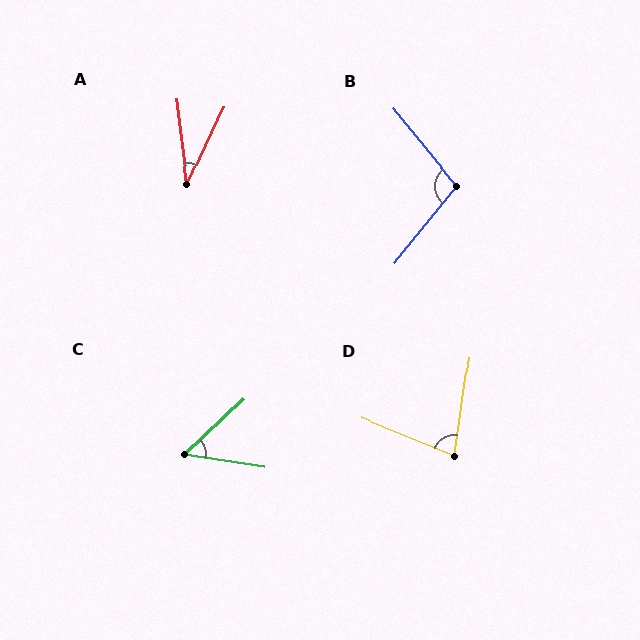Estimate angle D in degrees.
Approximately 76 degrees.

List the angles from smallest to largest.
A (32°), C (52°), D (76°), B (102°).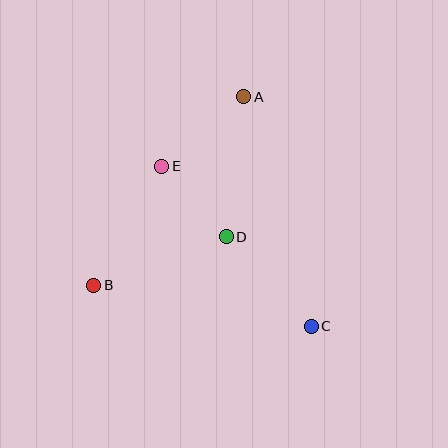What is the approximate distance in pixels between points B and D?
The distance between B and D is approximately 141 pixels.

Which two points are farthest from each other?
Points A and B are farthest from each other.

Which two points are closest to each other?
Points D and E are closest to each other.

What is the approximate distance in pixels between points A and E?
The distance between A and E is approximately 108 pixels.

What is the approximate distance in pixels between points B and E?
The distance between B and E is approximately 137 pixels.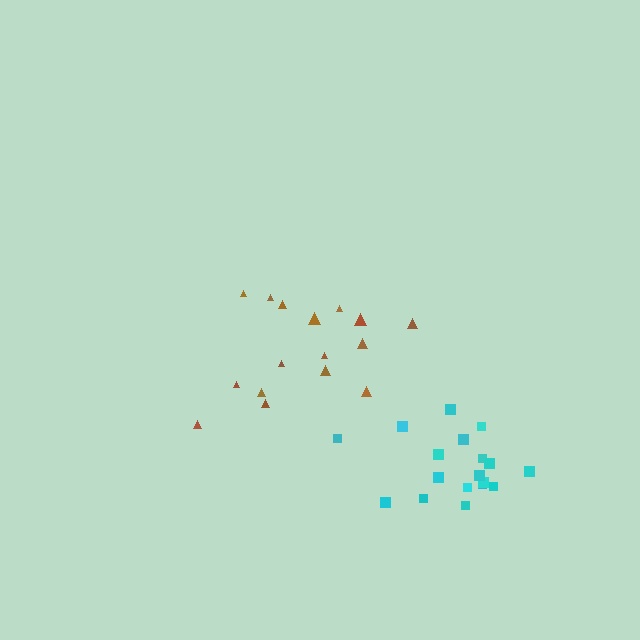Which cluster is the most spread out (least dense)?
Brown.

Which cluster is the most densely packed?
Cyan.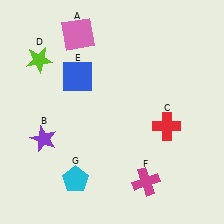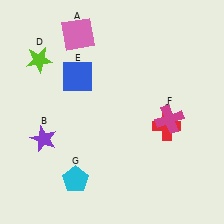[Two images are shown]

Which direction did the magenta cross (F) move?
The magenta cross (F) moved up.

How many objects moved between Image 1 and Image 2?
1 object moved between the two images.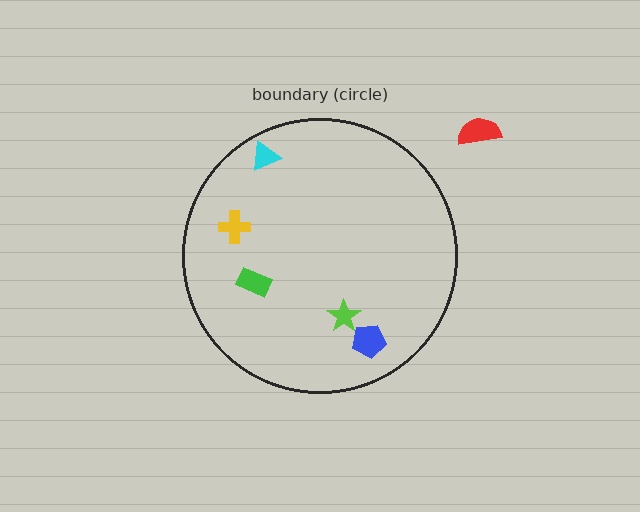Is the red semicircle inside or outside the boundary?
Outside.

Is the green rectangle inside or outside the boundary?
Inside.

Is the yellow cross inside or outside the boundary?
Inside.